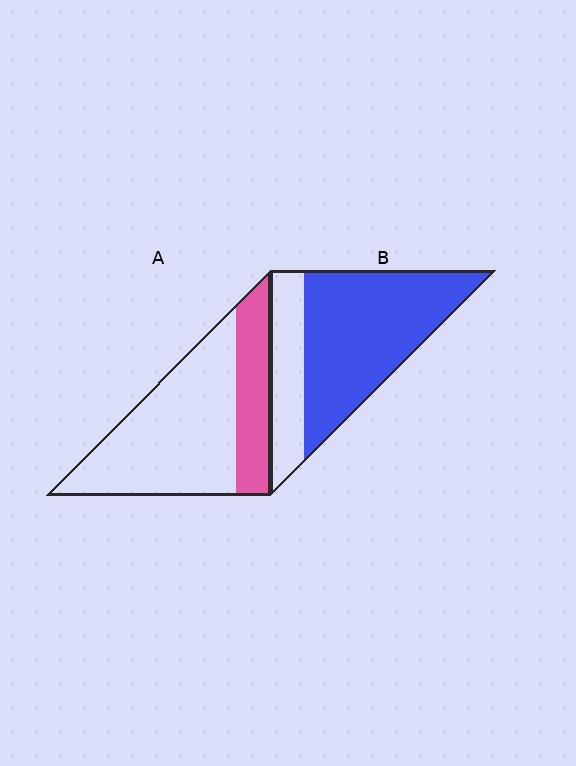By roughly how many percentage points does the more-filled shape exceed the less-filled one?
By roughly 45 percentage points (B over A).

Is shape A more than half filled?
No.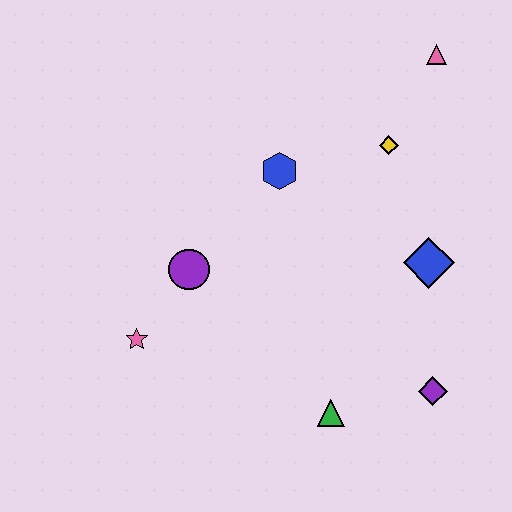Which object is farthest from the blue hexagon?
The purple diamond is farthest from the blue hexagon.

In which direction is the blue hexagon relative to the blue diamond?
The blue hexagon is to the left of the blue diamond.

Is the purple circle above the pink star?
Yes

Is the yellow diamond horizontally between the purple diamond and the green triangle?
Yes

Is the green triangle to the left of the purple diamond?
Yes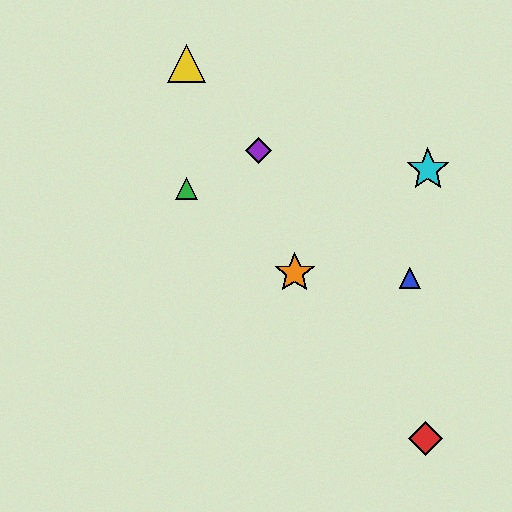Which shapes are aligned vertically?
The green triangle, the yellow triangle are aligned vertically.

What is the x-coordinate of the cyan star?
The cyan star is at x≈428.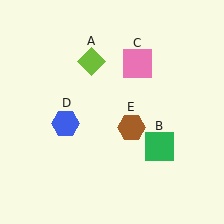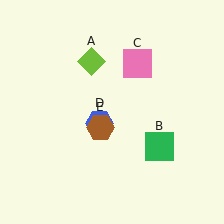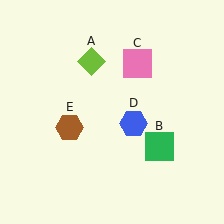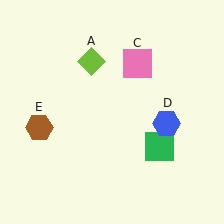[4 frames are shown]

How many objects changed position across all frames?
2 objects changed position: blue hexagon (object D), brown hexagon (object E).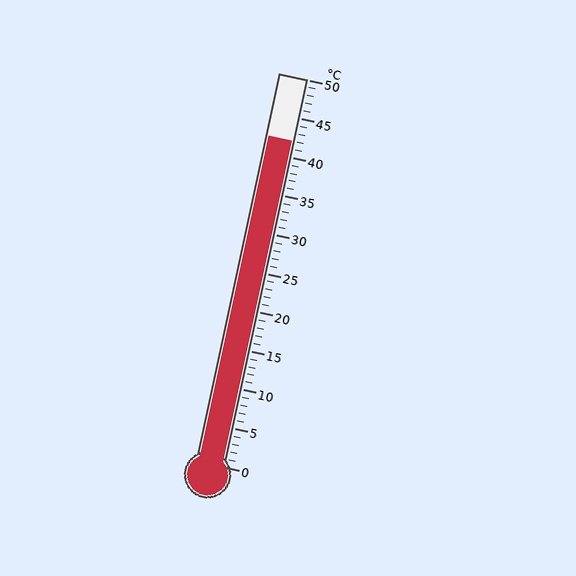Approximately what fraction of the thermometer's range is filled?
The thermometer is filled to approximately 85% of its range.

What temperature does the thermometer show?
The thermometer shows approximately 42°C.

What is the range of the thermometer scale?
The thermometer scale ranges from 0°C to 50°C.